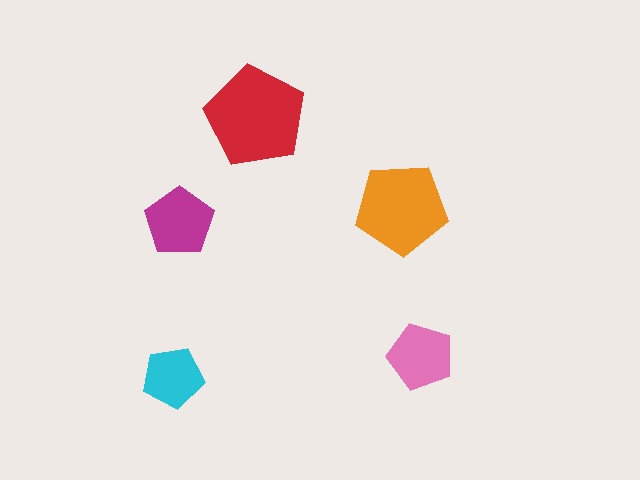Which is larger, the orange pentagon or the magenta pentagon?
The orange one.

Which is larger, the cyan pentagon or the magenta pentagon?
The magenta one.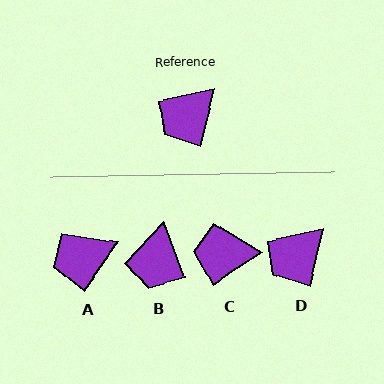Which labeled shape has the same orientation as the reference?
D.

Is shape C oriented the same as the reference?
No, it is off by about 43 degrees.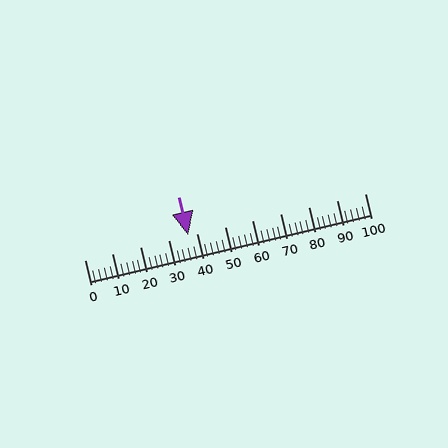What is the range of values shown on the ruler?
The ruler shows values from 0 to 100.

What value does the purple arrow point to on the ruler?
The purple arrow points to approximately 37.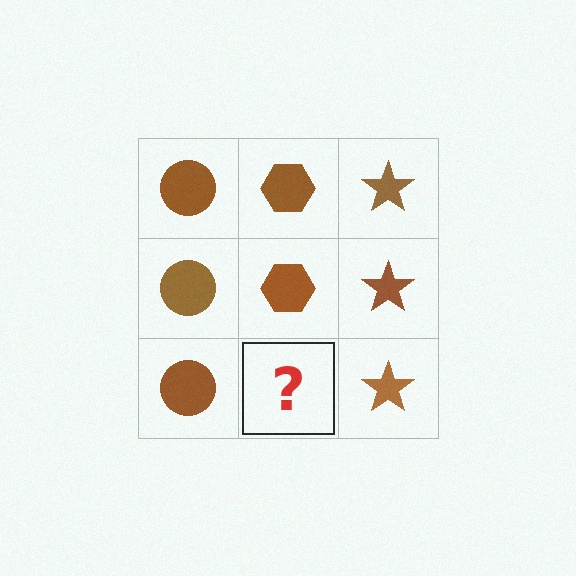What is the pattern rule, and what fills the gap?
The rule is that each column has a consistent shape. The gap should be filled with a brown hexagon.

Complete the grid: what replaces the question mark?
The question mark should be replaced with a brown hexagon.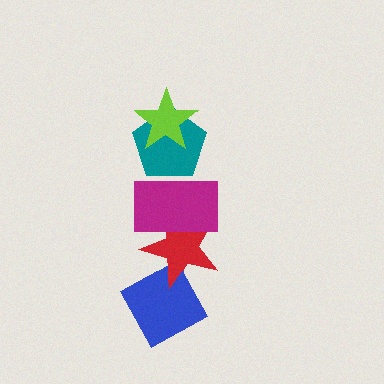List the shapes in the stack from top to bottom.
From top to bottom: the lime star, the teal pentagon, the magenta rectangle, the red star, the blue diamond.